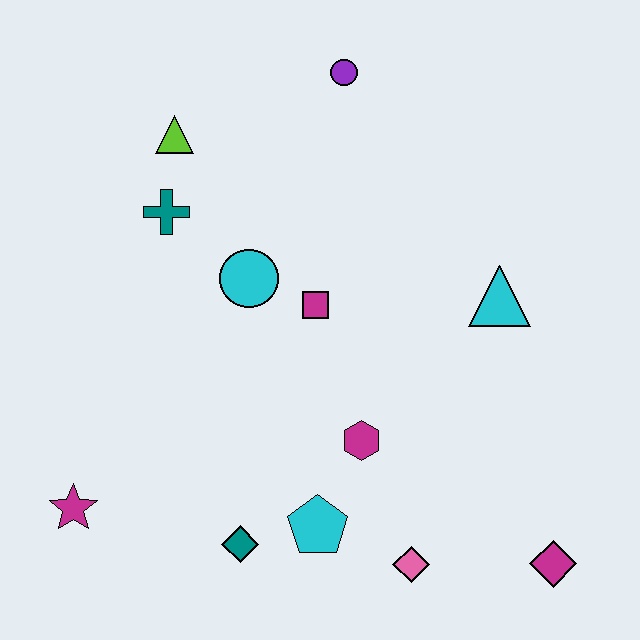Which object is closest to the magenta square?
The cyan circle is closest to the magenta square.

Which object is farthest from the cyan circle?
The magenta diamond is farthest from the cyan circle.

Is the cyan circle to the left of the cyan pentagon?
Yes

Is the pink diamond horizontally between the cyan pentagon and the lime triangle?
No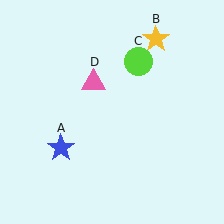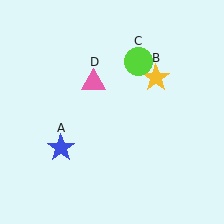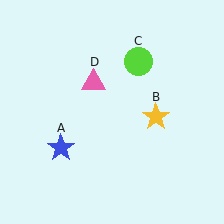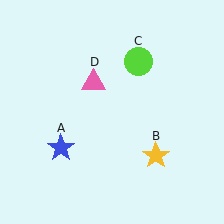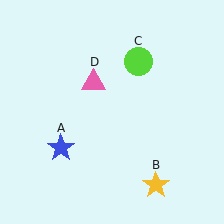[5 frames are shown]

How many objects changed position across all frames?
1 object changed position: yellow star (object B).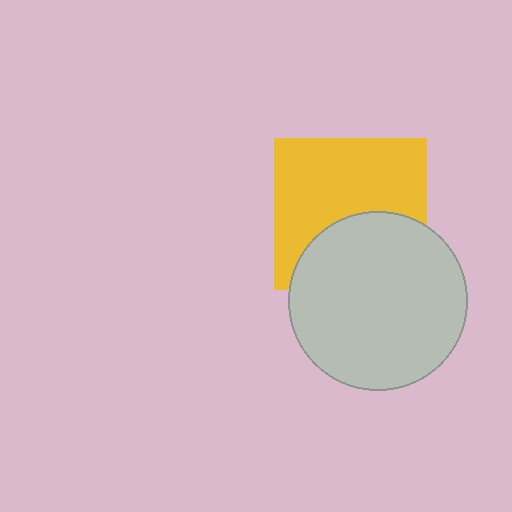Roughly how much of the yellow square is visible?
About half of it is visible (roughly 62%).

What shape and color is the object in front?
The object in front is a light gray circle.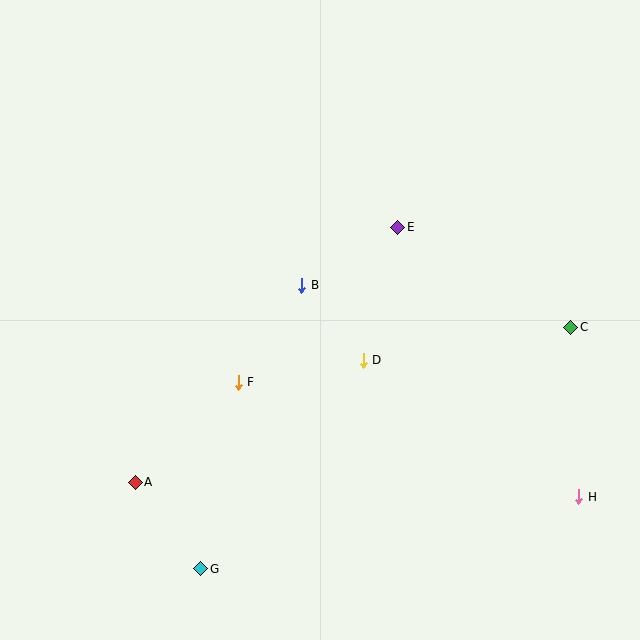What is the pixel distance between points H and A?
The distance between H and A is 444 pixels.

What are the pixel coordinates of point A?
Point A is at (135, 482).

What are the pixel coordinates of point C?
Point C is at (571, 327).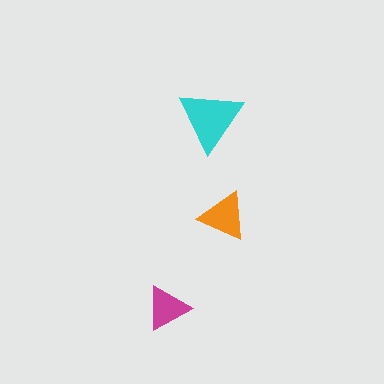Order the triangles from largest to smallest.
the cyan one, the orange one, the magenta one.